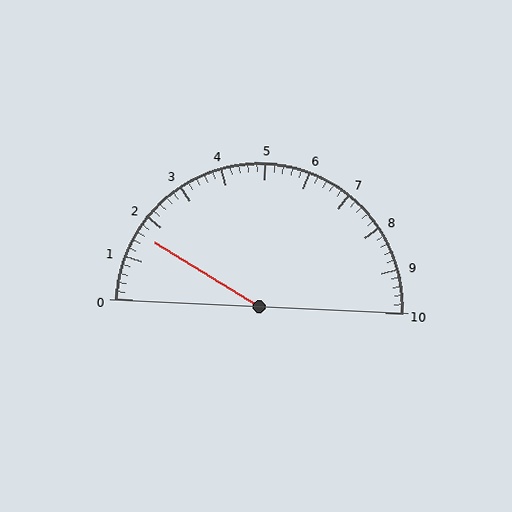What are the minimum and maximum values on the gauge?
The gauge ranges from 0 to 10.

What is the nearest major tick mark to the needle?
The nearest major tick mark is 2.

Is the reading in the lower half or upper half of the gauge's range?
The reading is in the lower half of the range (0 to 10).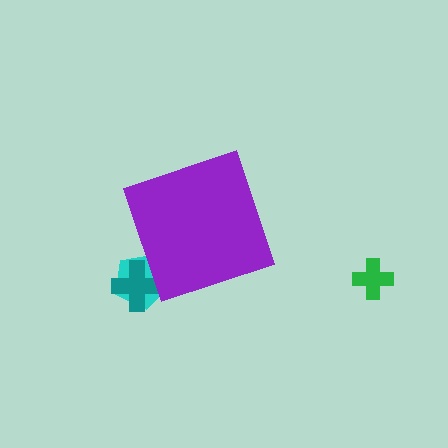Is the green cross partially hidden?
No, the green cross is fully visible.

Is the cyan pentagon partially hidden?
Yes, the cyan pentagon is partially hidden behind the purple diamond.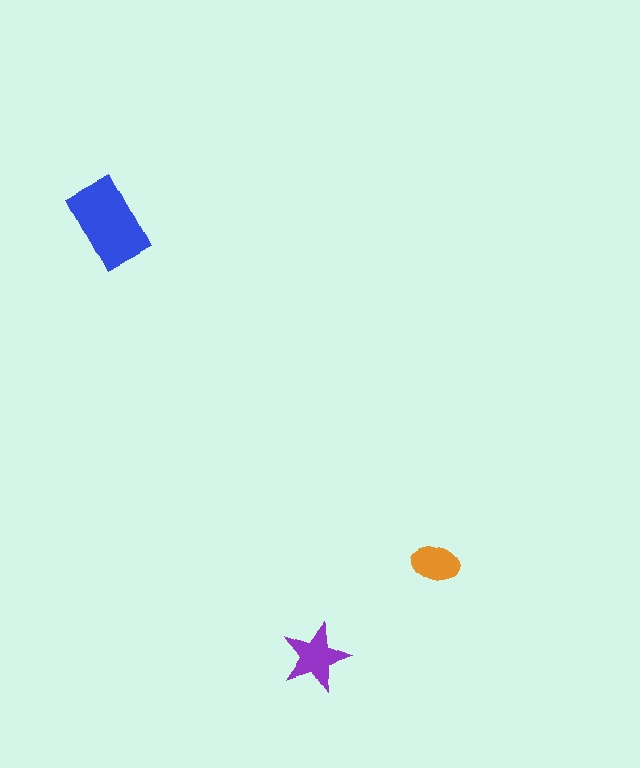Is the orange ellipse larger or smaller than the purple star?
Smaller.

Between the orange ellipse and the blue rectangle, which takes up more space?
The blue rectangle.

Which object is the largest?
The blue rectangle.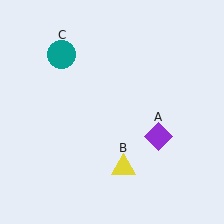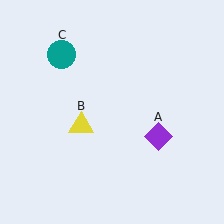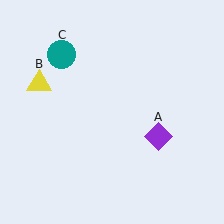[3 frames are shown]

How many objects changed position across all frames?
1 object changed position: yellow triangle (object B).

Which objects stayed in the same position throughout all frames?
Purple diamond (object A) and teal circle (object C) remained stationary.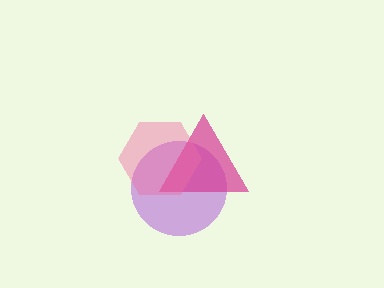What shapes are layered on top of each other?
The layered shapes are: a purple circle, a magenta triangle, a pink hexagon.